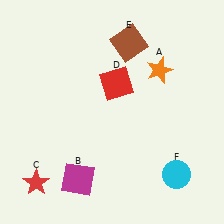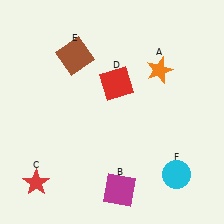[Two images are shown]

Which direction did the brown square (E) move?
The brown square (E) moved left.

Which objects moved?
The objects that moved are: the magenta square (B), the brown square (E).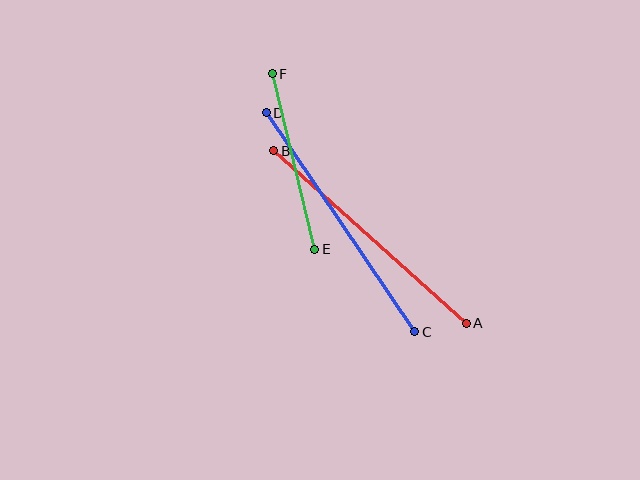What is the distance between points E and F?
The distance is approximately 180 pixels.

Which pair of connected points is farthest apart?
Points C and D are farthest apart.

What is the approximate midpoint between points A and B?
The midpoint is at approximately (370, 237) pixels.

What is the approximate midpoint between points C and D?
The midpoint is at approximately (340, 222) pixels.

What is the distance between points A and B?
The distance is approximately 259 pixels.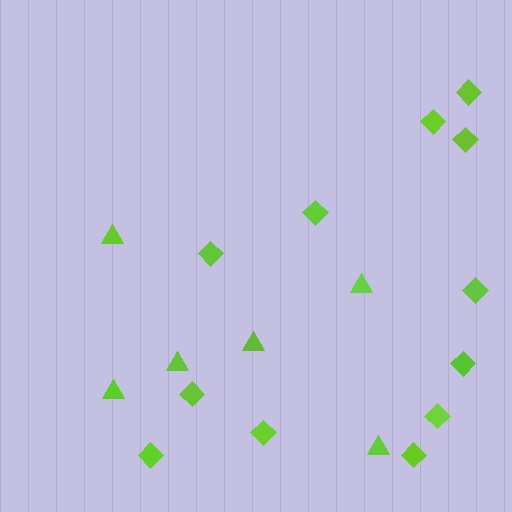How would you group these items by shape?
There are 2 groups: one group of diamonds (12) and one group of triangles (6).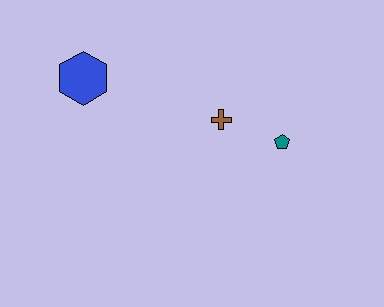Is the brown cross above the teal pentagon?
Yes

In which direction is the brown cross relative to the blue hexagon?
The brown cross is to the right of the blue hexagon.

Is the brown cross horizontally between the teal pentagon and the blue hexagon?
Yes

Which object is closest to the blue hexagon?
The brown cross is closest to the blue hexagon.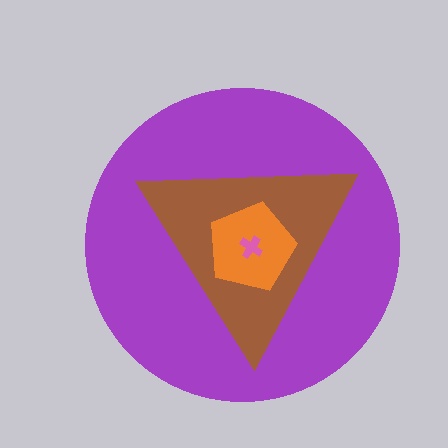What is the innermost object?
The pink cross.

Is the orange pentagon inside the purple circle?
Yes.